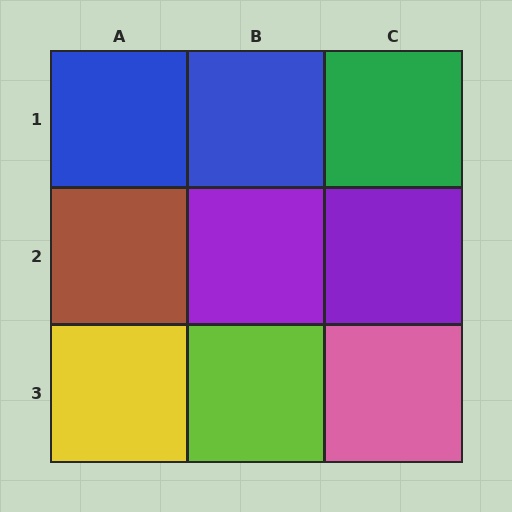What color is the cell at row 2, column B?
Purple.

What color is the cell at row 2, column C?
Purple.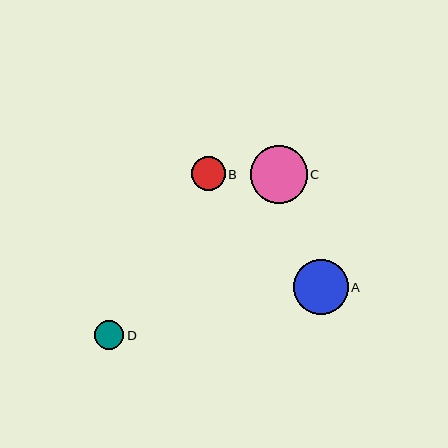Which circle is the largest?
Circle C is the largest with a size of approximately 57 pixels.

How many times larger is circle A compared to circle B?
Circle A is approximately 1.6 times the size of circle B.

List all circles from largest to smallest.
From largest to smallest: C, A, B, D.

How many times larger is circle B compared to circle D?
Circle B is approximately 1.2 times the size of circle D.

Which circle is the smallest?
Circle D is the smallest with a size of approximately 29 pixels.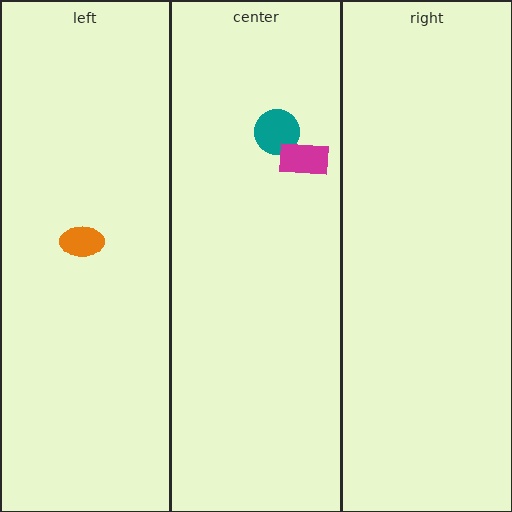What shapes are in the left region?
The orange ellipse.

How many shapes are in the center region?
2.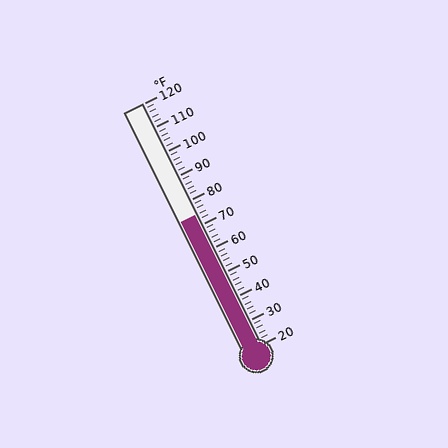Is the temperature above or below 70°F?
The temperature is above 70°F.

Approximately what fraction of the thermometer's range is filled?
The thermometer is filled to approximately 55% of its range.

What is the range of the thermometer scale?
The thermometer scale ranges from 20°F to 120°F.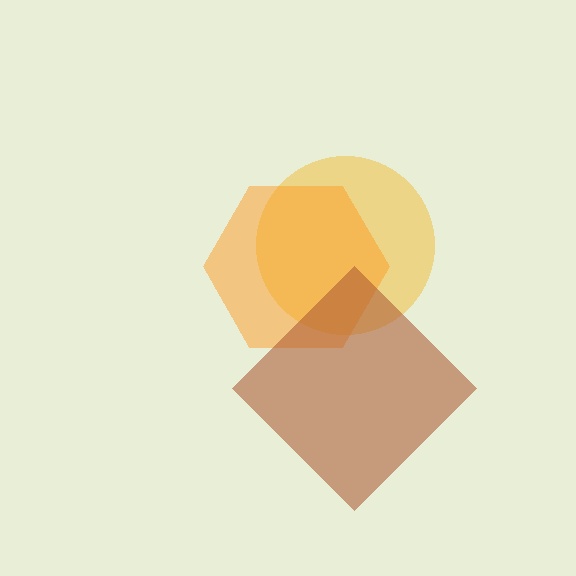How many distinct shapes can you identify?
There are 3 distinct shapes: a yellow circle, an orange hexagon, a brown diamond.